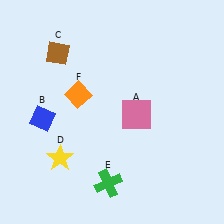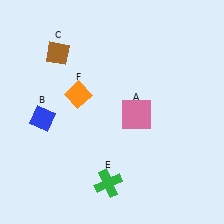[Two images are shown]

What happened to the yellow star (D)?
The yellow star (D) was removed in Image 2. It was in the bottom-left area of Image 1.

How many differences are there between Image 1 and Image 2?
There is 1 difference between the two images.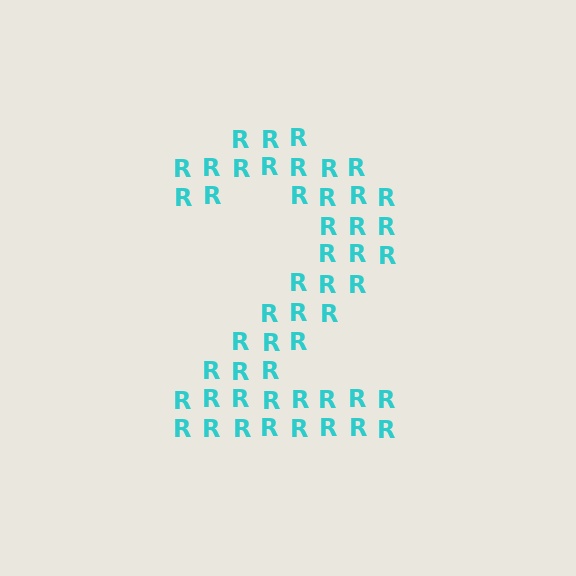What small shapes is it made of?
It is made of small letter R's.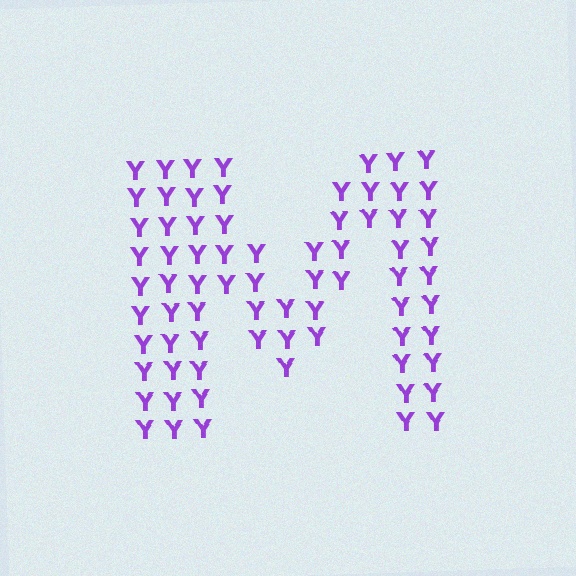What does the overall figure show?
The overall figure shows the letter M.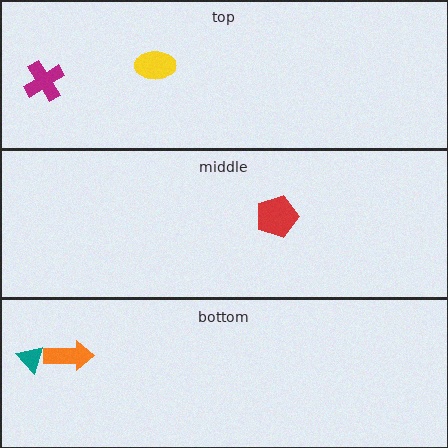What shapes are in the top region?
The magenta cross, the yellow ellipse.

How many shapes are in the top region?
2.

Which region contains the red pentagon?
The middle region.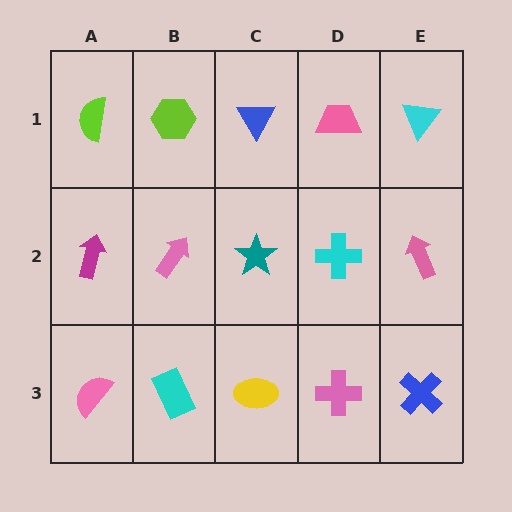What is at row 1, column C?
A blue triangle.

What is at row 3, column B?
A cyan rectangle.